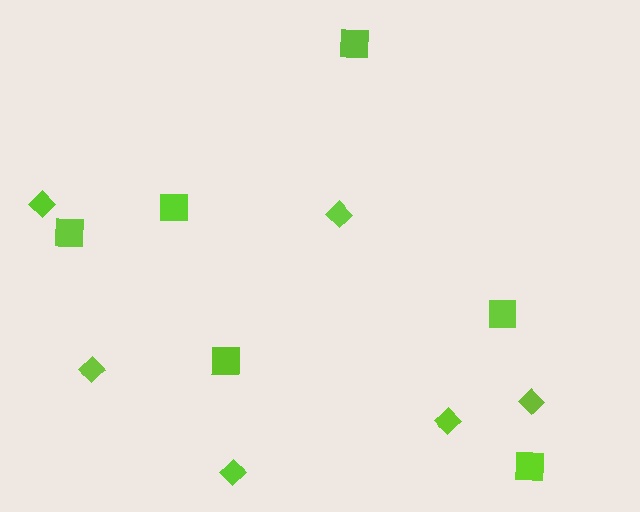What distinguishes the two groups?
There are 2 groups: one group of squares (6) and one group of diamonds (6).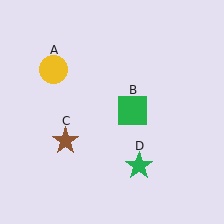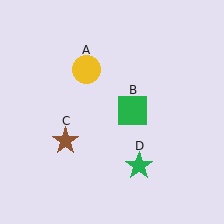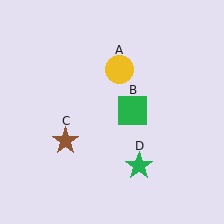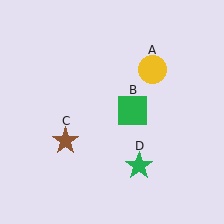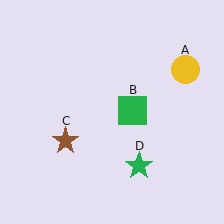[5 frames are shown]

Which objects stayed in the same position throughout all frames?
Green square (object B) and brown star (object C) and green star (object D) remained stationary.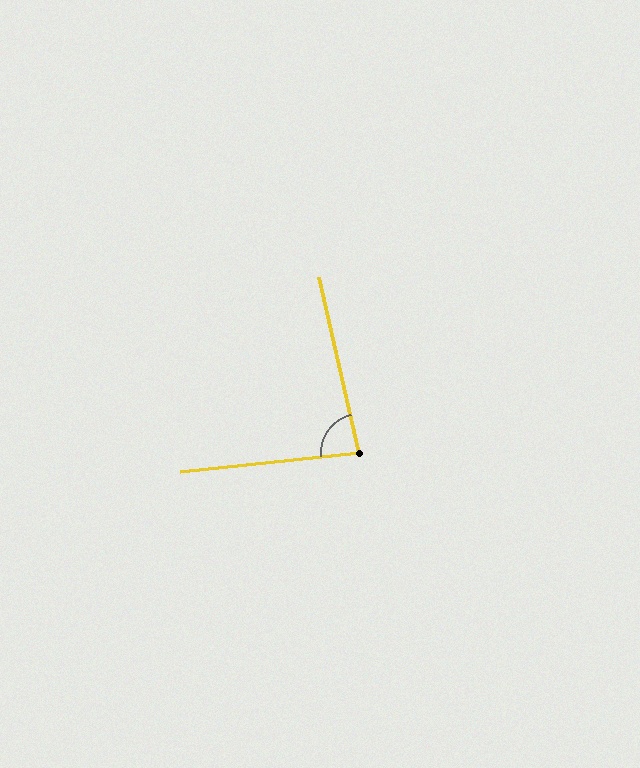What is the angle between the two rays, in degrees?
Approximately 83 degrees.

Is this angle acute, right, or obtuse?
It is acute.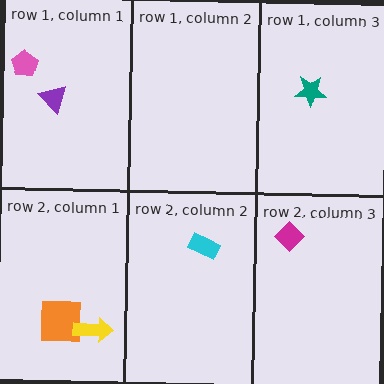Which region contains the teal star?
The row 1, column 3 region.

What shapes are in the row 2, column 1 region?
The orange square, the yellow arrow.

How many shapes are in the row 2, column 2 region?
1.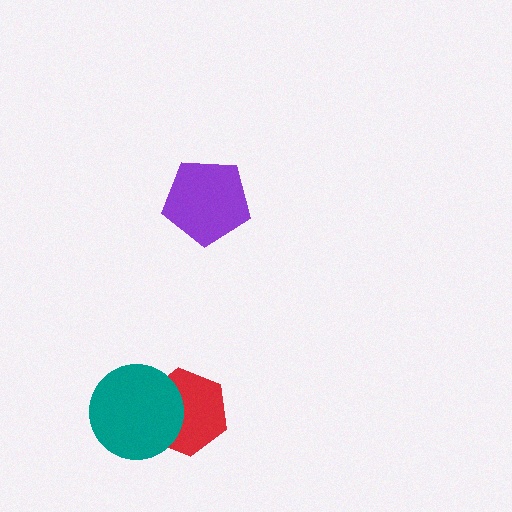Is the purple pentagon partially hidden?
No, no other shape covers it.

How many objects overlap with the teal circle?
1 object overlaps with the teal circle.